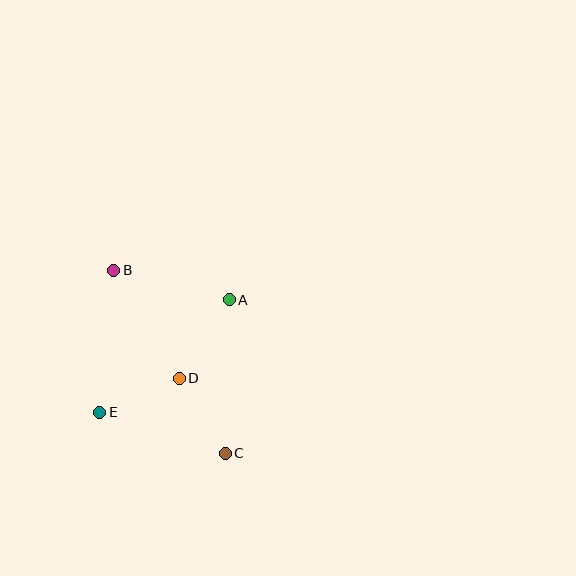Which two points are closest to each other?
Points D and E are closest to each other.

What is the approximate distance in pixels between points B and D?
The distance between B and D is approximately 126 pixels.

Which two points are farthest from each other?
Points B and C are farthest from each other.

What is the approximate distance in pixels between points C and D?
The distance between C and D is approximately 88 pixels.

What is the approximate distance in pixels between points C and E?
The distance between C and E is approximately 132 pixels.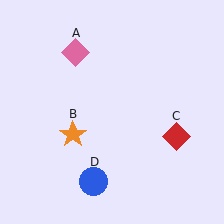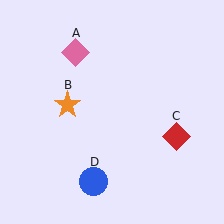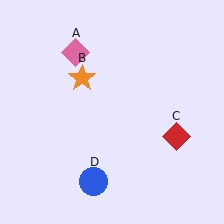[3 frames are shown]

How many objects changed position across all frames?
1 object changed position: orange star (object B).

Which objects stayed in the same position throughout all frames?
Pink diamond (object A) and red diamond (object C) and blue circle (object D) remained stationary.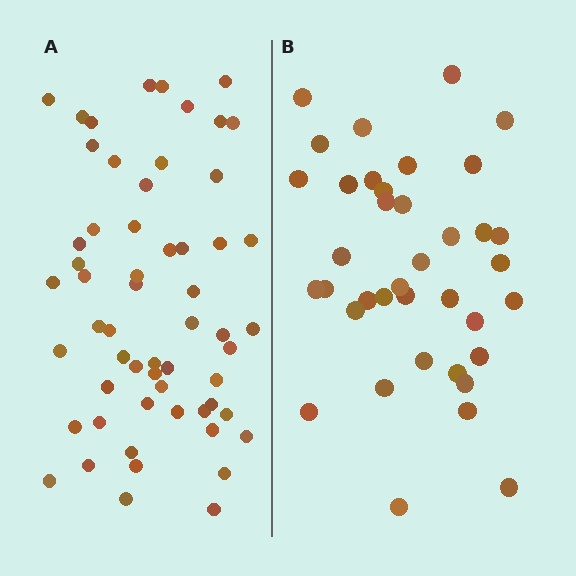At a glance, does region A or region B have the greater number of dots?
Region A (the left region) has more dots.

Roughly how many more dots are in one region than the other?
Region A has approximately 20 more dots than region B.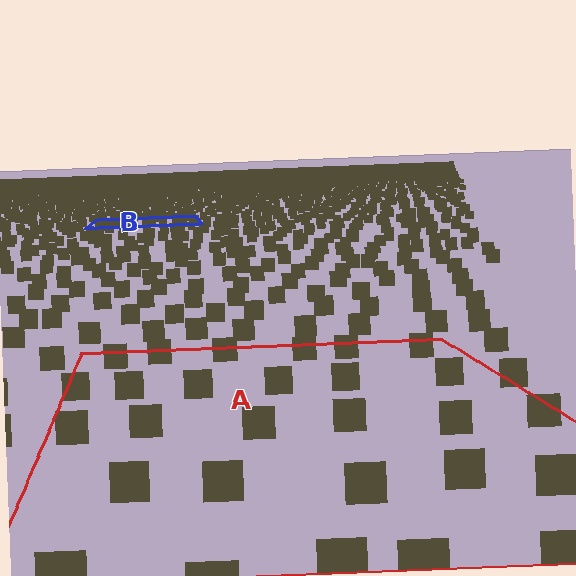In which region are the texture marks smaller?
The texture marks are smaller in region B, because it is farther away.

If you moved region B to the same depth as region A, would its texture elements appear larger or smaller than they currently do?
They would appear larger. At a closer depth, the same texture elements are projected at a bigger on-screen size.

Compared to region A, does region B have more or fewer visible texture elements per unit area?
Region B has more texture elements per unit area — they are packed more densely because it is farther away.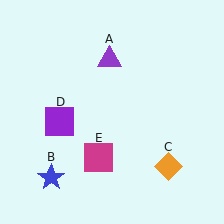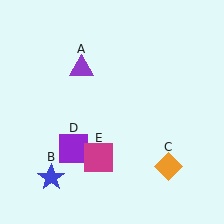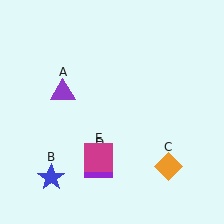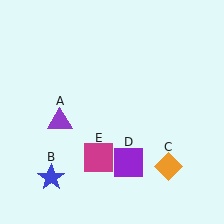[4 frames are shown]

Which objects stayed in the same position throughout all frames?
Blue star (object B) and orange diamond (object C) and magenta square (object E) remained stationary.